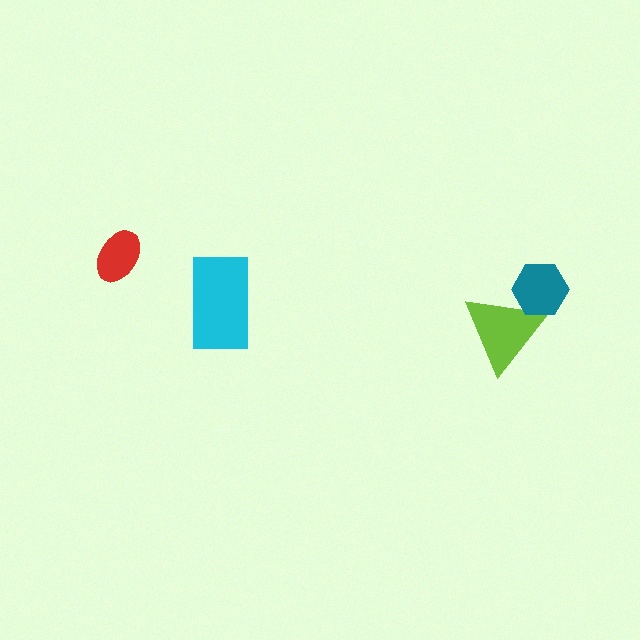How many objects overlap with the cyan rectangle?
0 objects overlap with the cyan rectangle.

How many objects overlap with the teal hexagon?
1 object overlaps with the teal hexagon.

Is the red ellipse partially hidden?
No, no other shape covers it.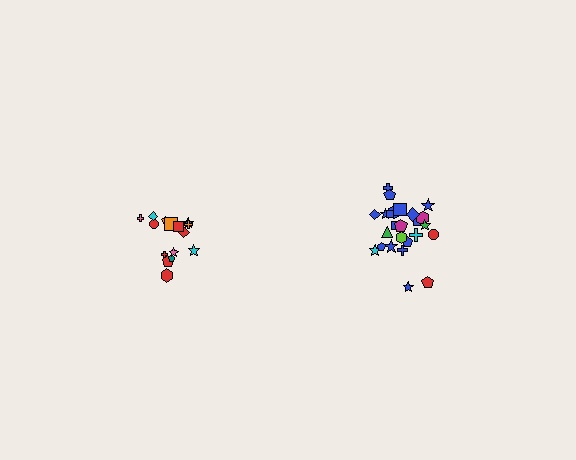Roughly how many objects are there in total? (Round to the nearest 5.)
Roughly 40 objects in total.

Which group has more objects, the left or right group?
The right group.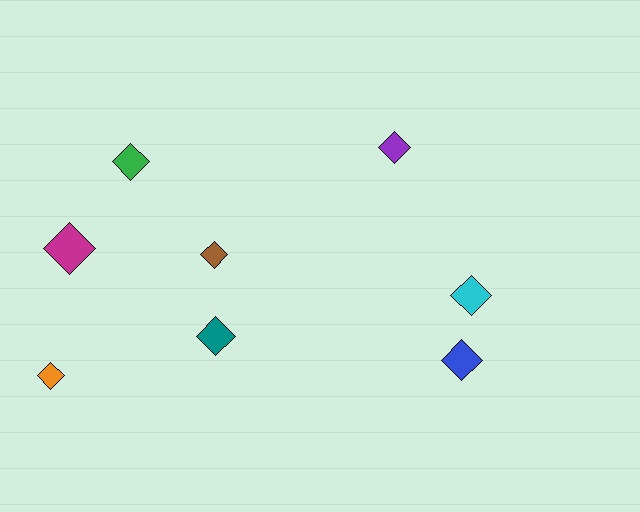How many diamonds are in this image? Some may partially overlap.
There are 8 diamonds.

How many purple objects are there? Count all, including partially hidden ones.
There is 1 purple object.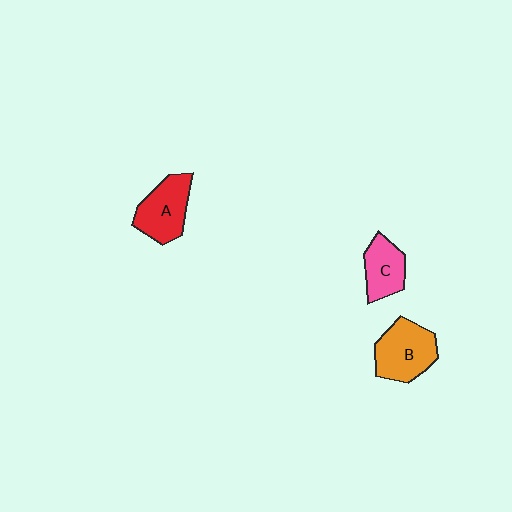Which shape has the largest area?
Shape B (orange).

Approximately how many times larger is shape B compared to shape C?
Approximately 1.4 times.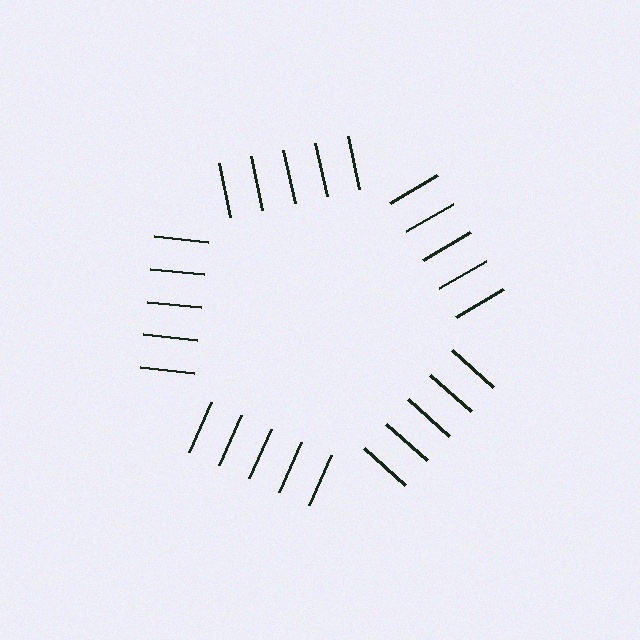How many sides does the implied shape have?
5 sides — the line-ends trace a pentagon.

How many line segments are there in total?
25 — 5 along each of the 5 edges.